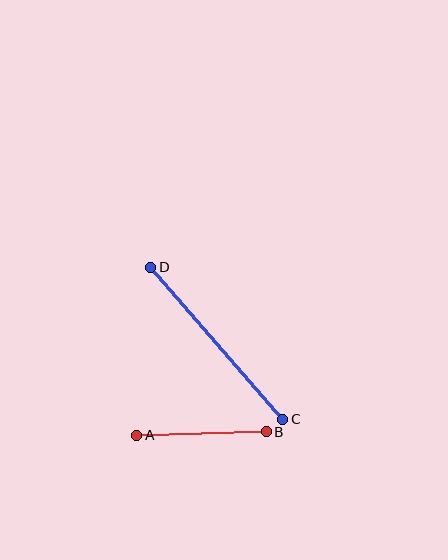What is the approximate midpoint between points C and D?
The midpoint is at approximately (217, 343) pixels.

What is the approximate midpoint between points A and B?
The midpoint is at approximately (202, 433) pixels.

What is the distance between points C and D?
The distance is approximately 201 pixels.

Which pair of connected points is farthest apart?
Points C and D are farthest apart.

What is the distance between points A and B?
The distance is approximately 130 pixels.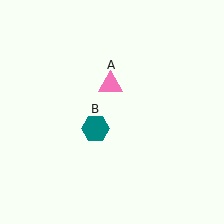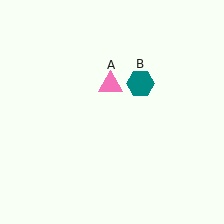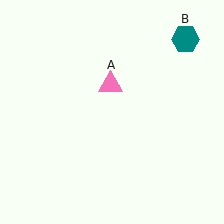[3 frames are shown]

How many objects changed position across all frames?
1 object changed position: teal hexagon (object B).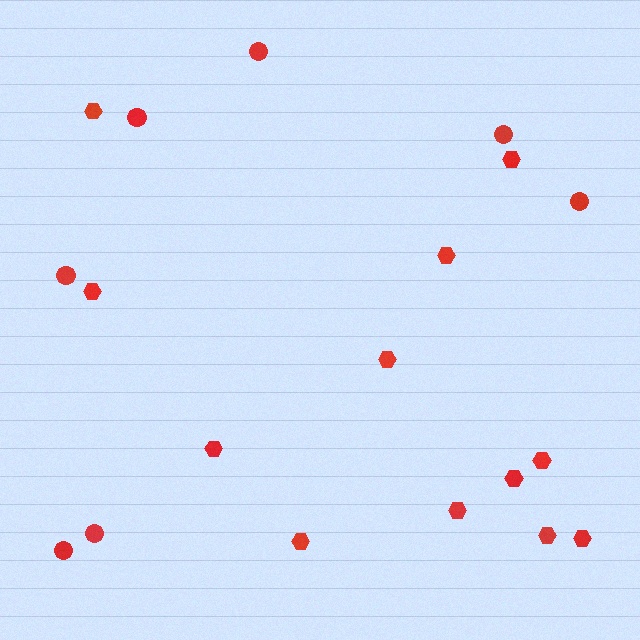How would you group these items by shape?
There are 2 groups: one group of circles (7) and one group of hexagons (12).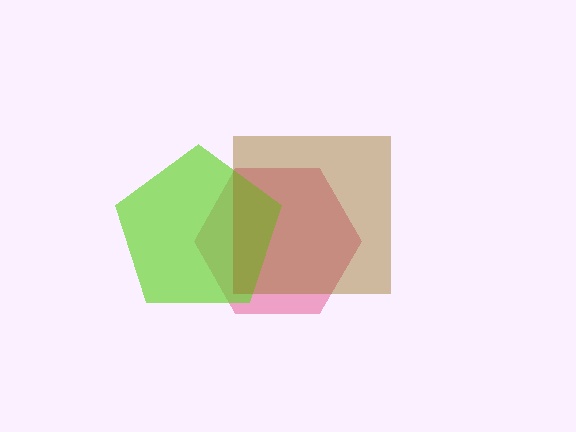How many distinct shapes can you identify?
There are 3 distinct shapes: a pink hexagon, a lime pentagon, a brown square.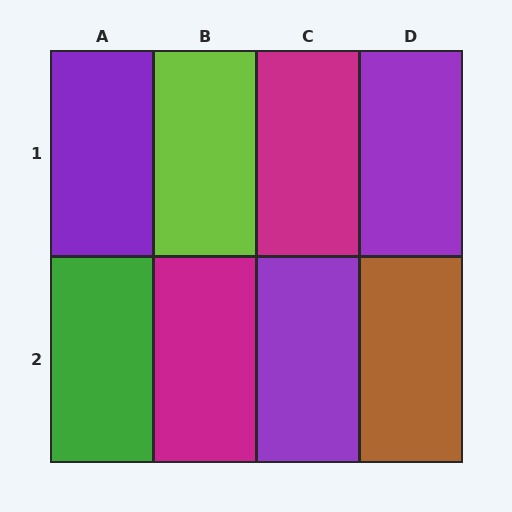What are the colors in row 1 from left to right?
Purple, lime, magenta, purple.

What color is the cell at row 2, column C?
Purple.